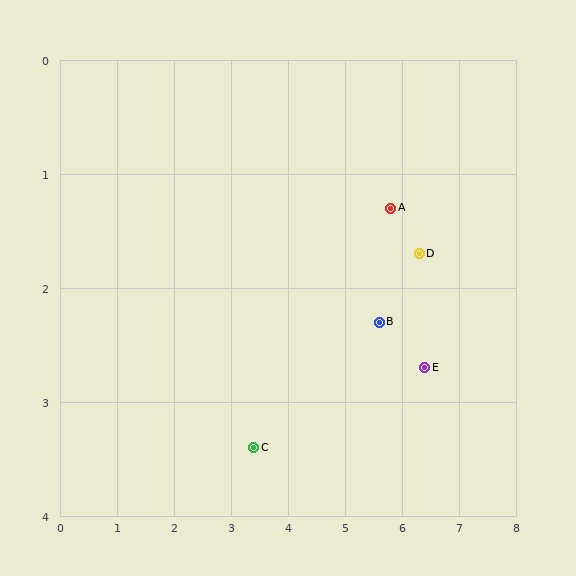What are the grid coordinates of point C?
Point C is at approximately (3.4, 3.4).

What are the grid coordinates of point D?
Point D is at approximately (6.3, 1.7).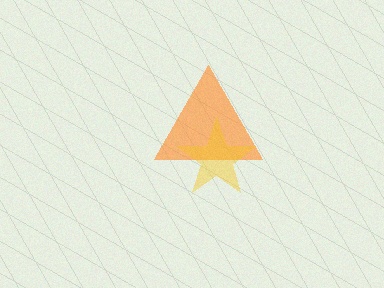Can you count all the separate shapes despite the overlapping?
Yes, there are 2 separate shapes.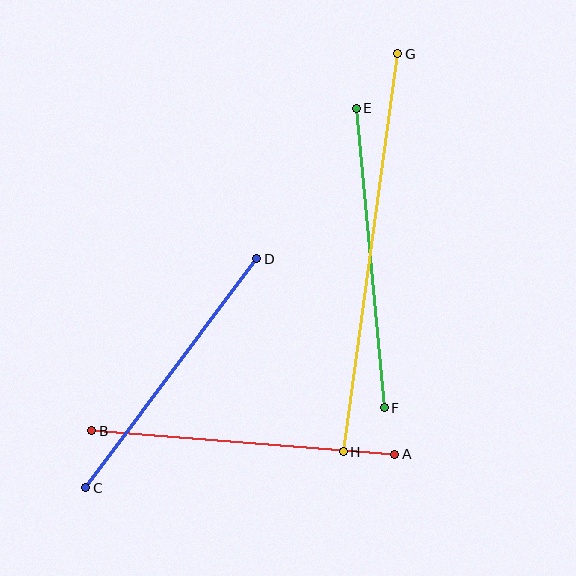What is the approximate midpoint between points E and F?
The midpoint is at approximately (370, 258) pixels.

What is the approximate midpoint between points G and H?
The midpoint is at approximately (370, 253) pixels.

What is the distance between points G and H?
The distance is approximately 402 pixels.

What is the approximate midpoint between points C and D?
The midpoint is at approximately (171, 373) pixels.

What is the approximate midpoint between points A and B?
The midpoint is at approximately (243, 442) pixels.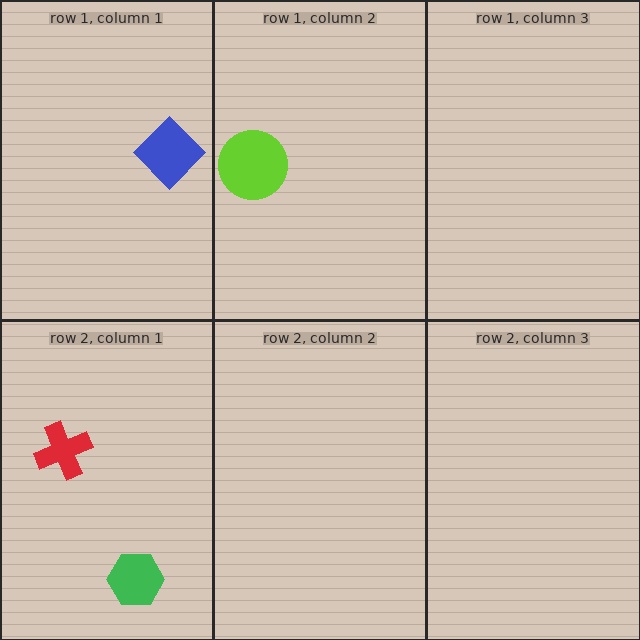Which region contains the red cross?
The row 2, column 1 region.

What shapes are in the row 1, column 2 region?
The lime circle.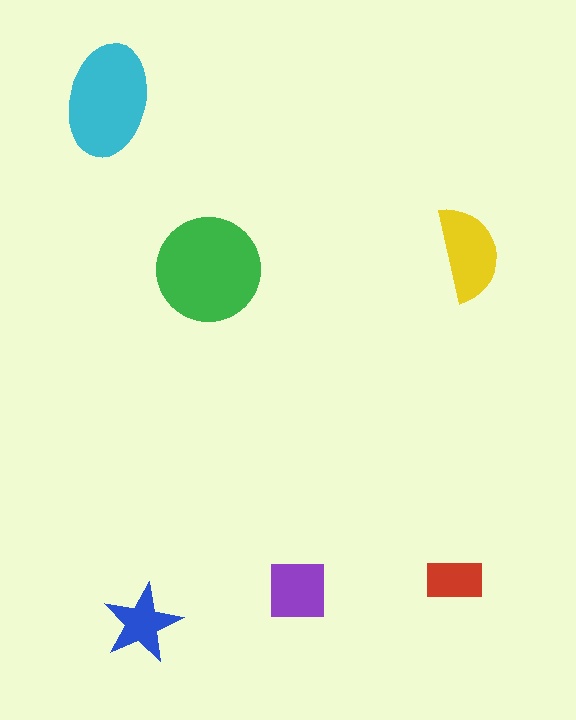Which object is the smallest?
The red rectangle.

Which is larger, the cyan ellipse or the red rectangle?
The cyan ellipse.